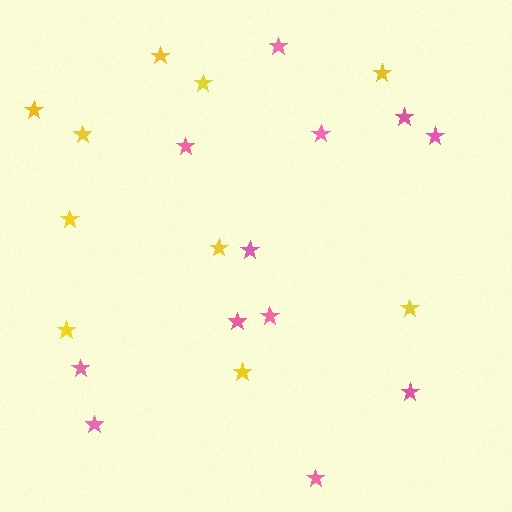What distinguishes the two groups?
There are 2 groups: one group of pink stars (12) and one group of yellow stars (10).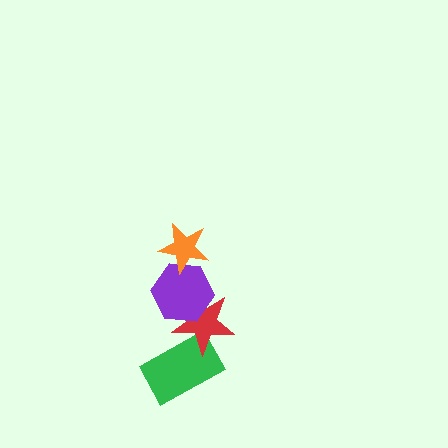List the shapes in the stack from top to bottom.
From top to bottom: the orange star, the purple hexagon, the red star, the green rectangle.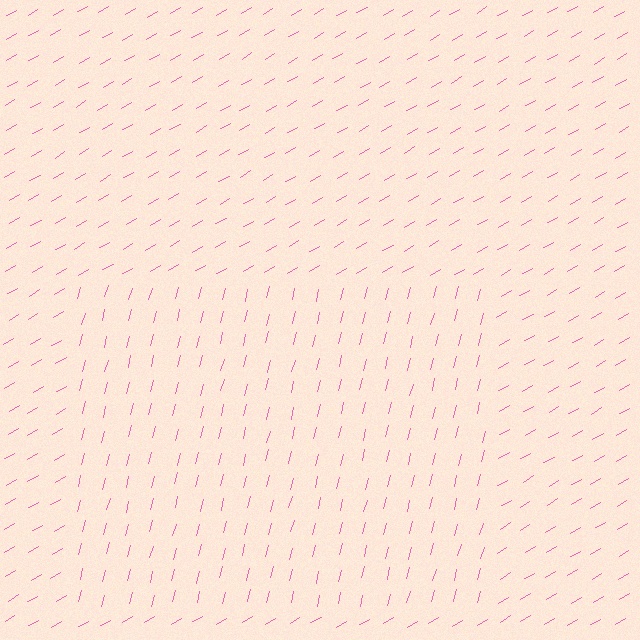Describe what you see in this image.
The image is filled with small pink line segments. A rectangle region in the image has lines oriented differently from the surrounding lines, creating a visible texture boundary.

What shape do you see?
I see a rectangle.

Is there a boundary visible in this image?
Yes, there is a texture boundary formed by a change in line orientation.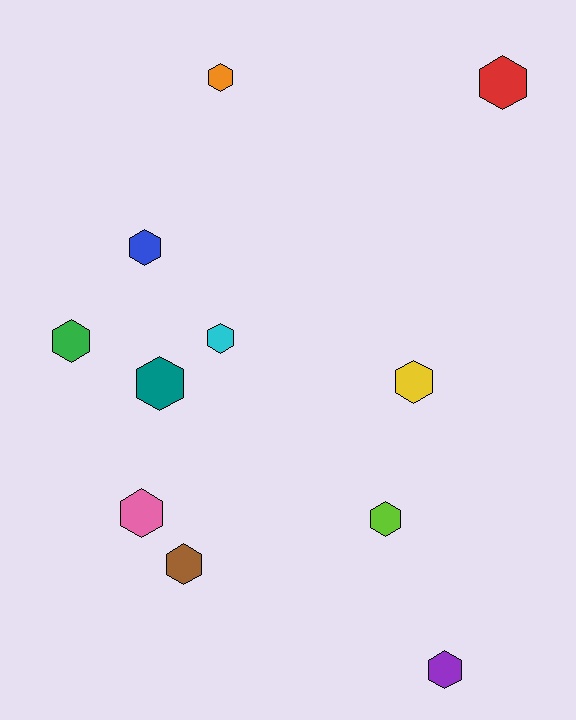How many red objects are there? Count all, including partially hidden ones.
There is 1 red object.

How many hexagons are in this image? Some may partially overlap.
There are 11 hexagons.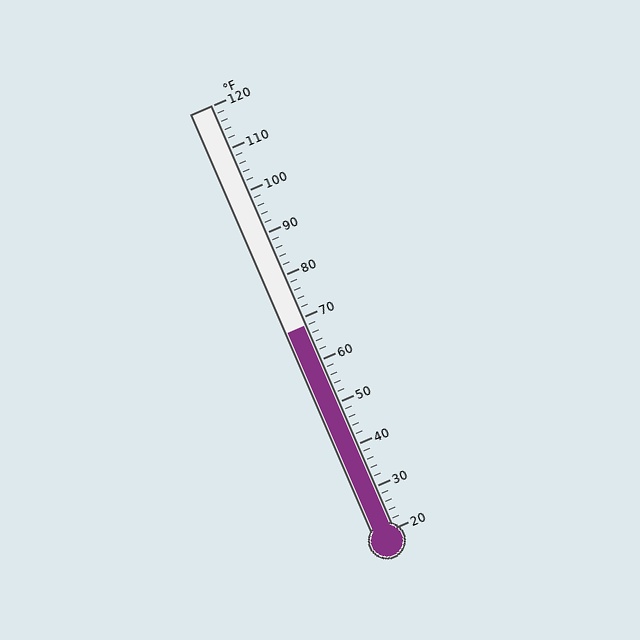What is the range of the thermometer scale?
The thermometer scale ranges from 20°F to 120°F.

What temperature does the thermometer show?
The thermometer shows approximately 68°F.